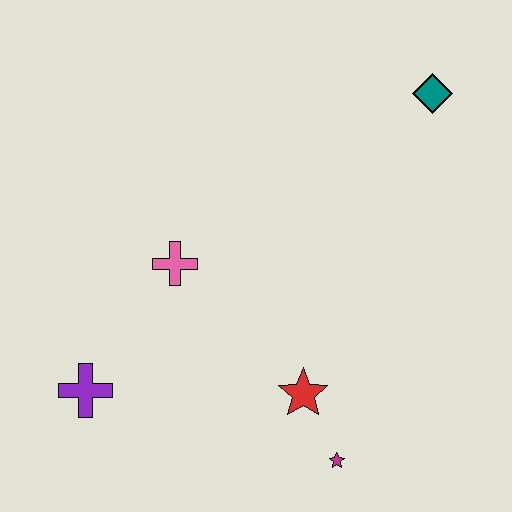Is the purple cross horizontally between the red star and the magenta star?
No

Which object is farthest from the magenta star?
The teal diamond is farthest from the magenta star.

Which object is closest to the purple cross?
The pink cross is closest to the purple cross.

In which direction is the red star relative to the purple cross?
The red star is to the right of the purple cross.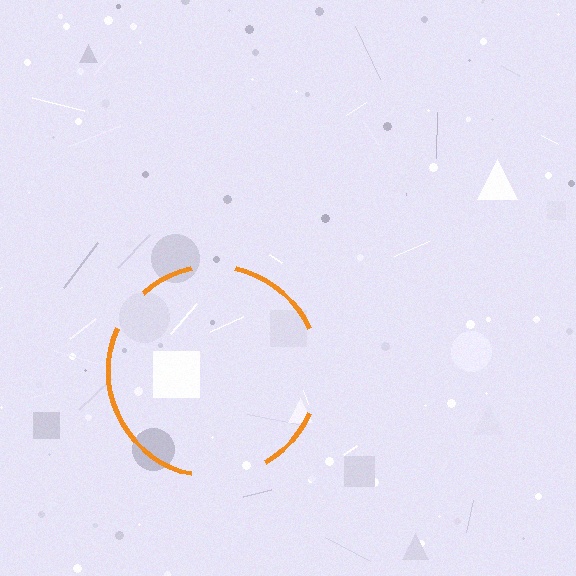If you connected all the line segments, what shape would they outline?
They would outline a circle.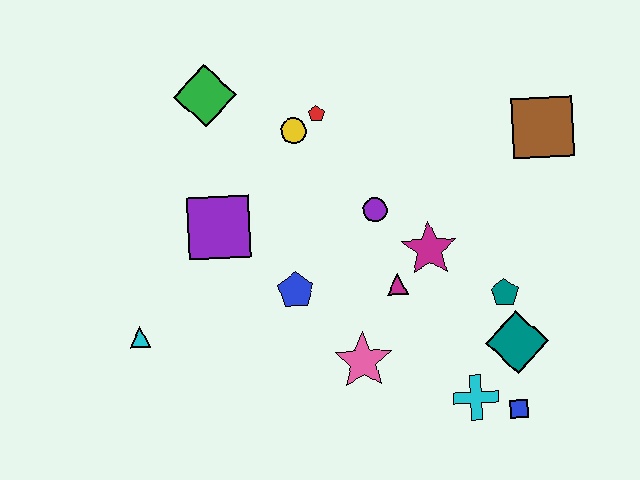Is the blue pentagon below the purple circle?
Yes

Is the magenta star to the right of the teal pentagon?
No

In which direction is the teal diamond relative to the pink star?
The teal diamond is to the right of the pink star.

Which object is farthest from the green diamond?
The blue square is farthest from the green diamond.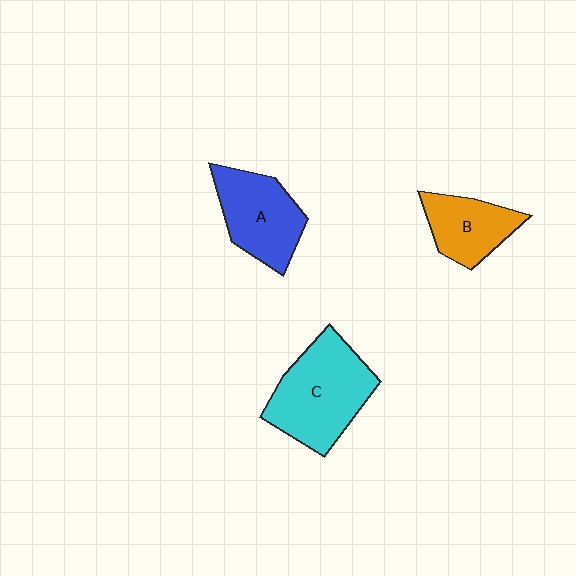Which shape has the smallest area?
Shape B (orange).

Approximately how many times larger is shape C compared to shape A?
Approximately 1.3 times.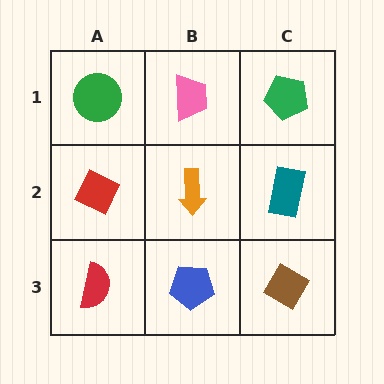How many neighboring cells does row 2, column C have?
3.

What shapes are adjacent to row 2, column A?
A green circle (row 1, column A), a red semicircle (row 3, column A), an orange arrow (row 2, column B).